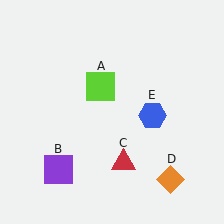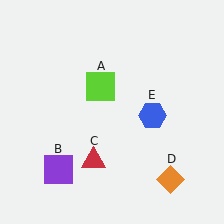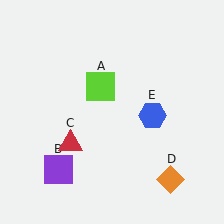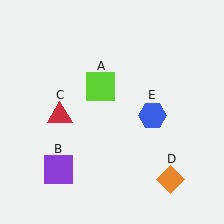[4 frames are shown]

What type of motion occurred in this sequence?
The red triangle (object C) rotated clockwise around the center of the scene.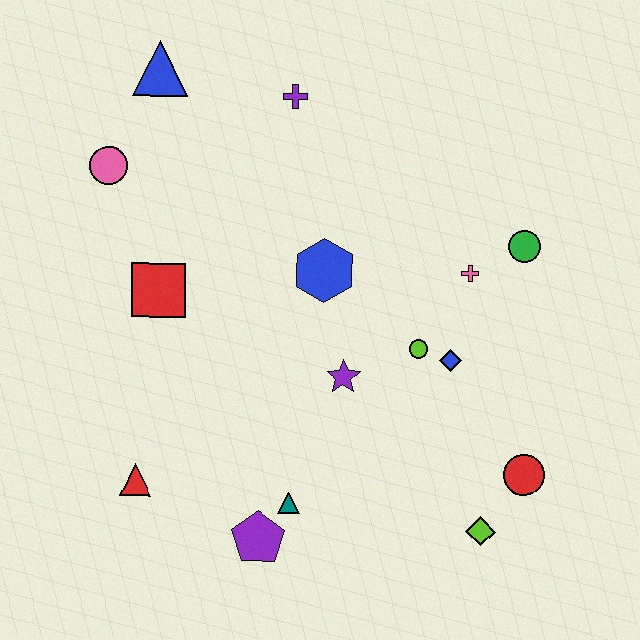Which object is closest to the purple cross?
The blue triangle is closest to the purple cross.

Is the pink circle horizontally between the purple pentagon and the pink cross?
No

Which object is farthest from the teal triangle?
The blue triangle is farthest from the teal triangle.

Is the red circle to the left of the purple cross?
No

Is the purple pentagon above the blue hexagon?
No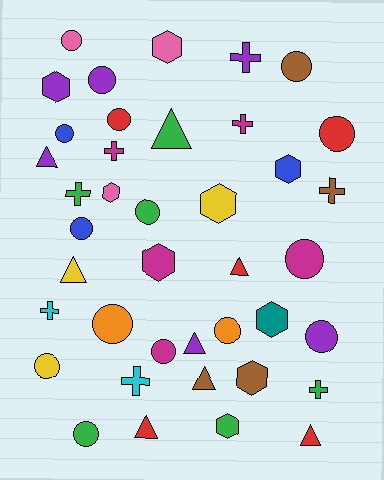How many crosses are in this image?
There are 8 crosses.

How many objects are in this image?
There are 40 objects.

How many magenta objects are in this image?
There are 5 magenta objects.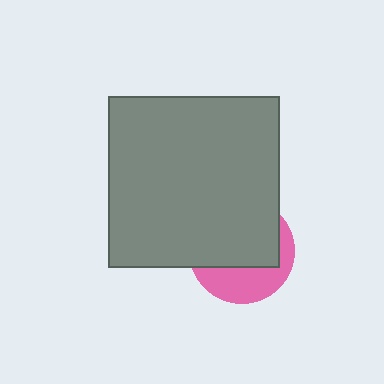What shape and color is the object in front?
The object in front is a gray square.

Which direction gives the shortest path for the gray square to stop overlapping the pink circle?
Moving up gives the shortest separation.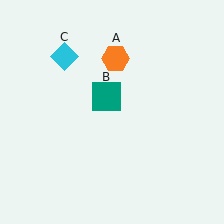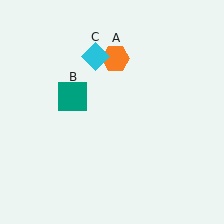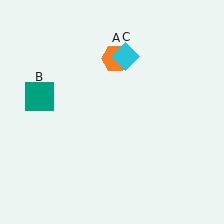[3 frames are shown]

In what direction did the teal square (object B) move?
The teal square (object B) moved left.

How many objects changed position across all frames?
2 objects changed position: teal square (object B), cyan diamond (object C).